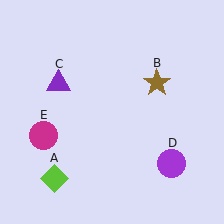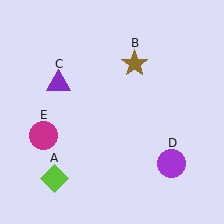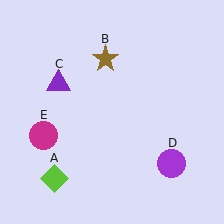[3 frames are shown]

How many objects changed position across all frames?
1 object changed position: brown star (object B).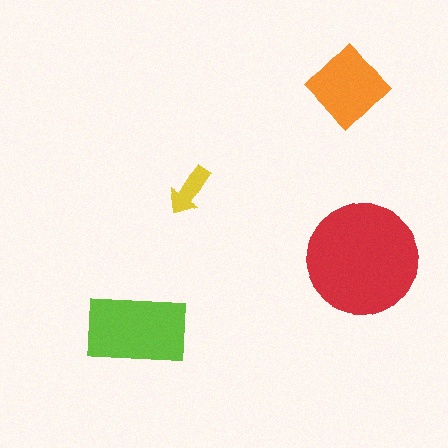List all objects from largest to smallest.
The red circle, the lime rectangle, the orange diamond, the yellow arrow.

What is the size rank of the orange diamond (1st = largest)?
3rd.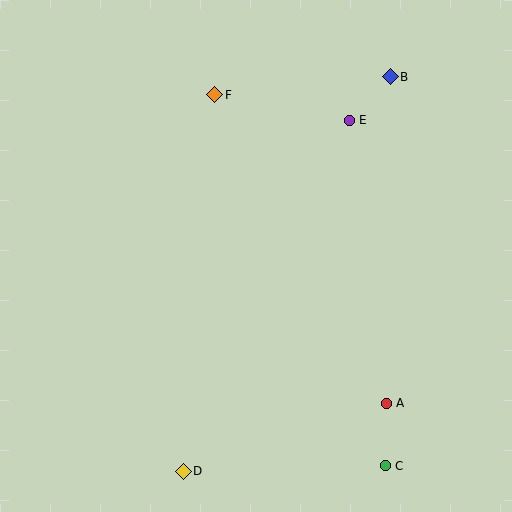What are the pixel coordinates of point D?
Point D is at (183, 471).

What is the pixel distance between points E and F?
The distance between E and F is 137 pixels.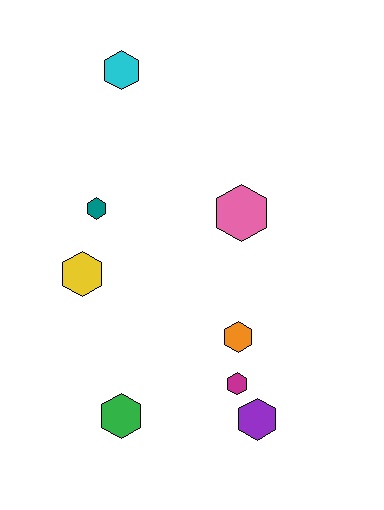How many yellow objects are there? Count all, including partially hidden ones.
There is 1 yellow object.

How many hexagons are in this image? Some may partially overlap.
There are 8 hexagons.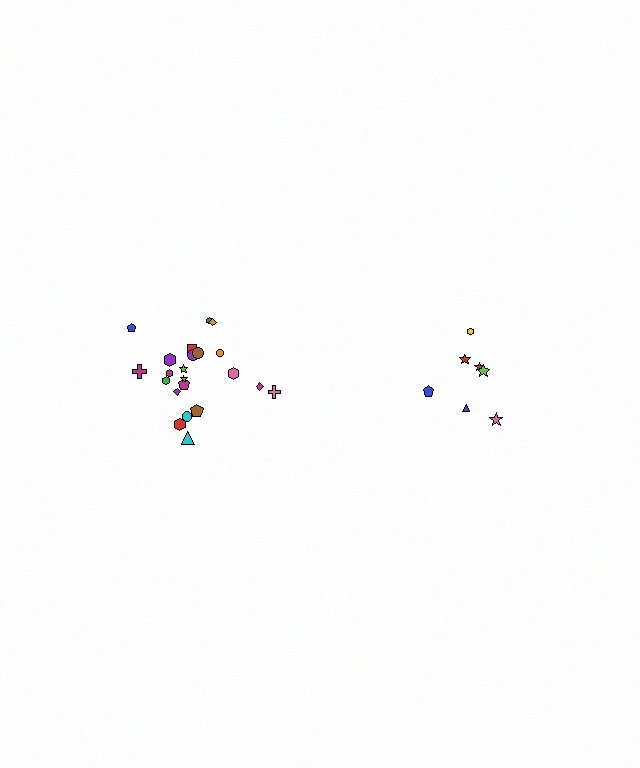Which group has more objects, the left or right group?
The left group.